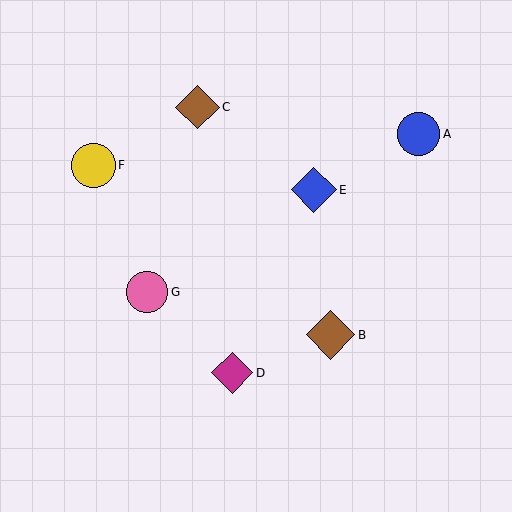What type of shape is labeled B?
Shape B is a brown diamond.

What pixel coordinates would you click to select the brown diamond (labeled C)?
Click at (198, 107) to select the brown diamond C.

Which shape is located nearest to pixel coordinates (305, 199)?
The blue diamond (labeled E) at (314, 190) is nearest to that location.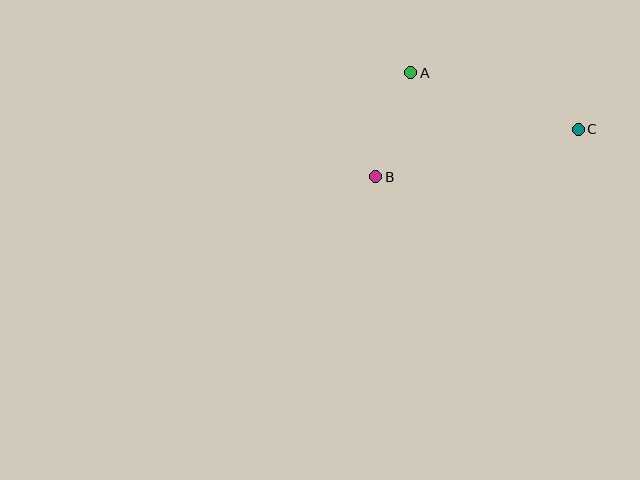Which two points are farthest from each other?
Points B and C are farthest from each other.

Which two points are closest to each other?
Points A and B are closest to each other.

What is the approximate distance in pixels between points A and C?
The distance between A and C is approximately 177 pixels.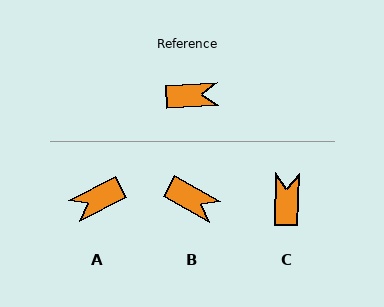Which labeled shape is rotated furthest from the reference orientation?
A, about 157 degrees away.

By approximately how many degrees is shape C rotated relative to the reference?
Approximately 85 degrees counter-clockwise.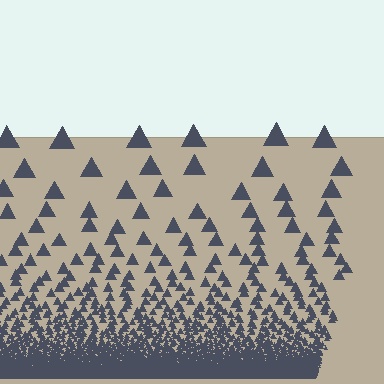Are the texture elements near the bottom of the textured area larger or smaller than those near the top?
Smaller. The gradient is inverted — elements near the bottom are smaller and denser.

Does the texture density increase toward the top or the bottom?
Density increases toward the bottom.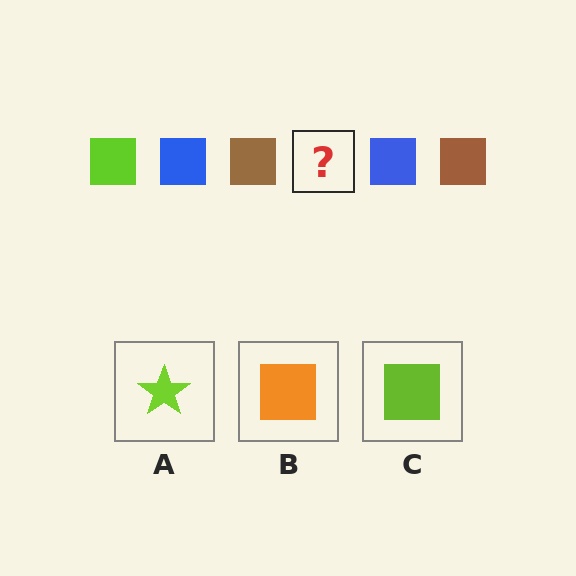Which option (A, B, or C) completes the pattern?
C.